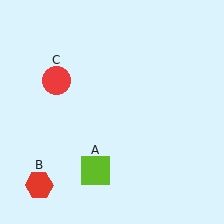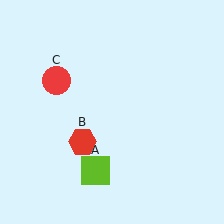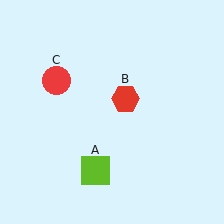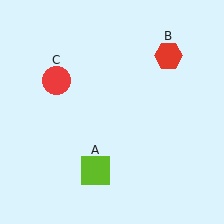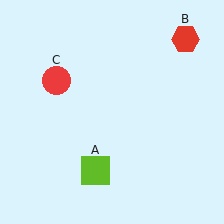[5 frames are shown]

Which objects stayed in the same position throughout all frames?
Lime square (object A) and red circle (object C) remained stationary.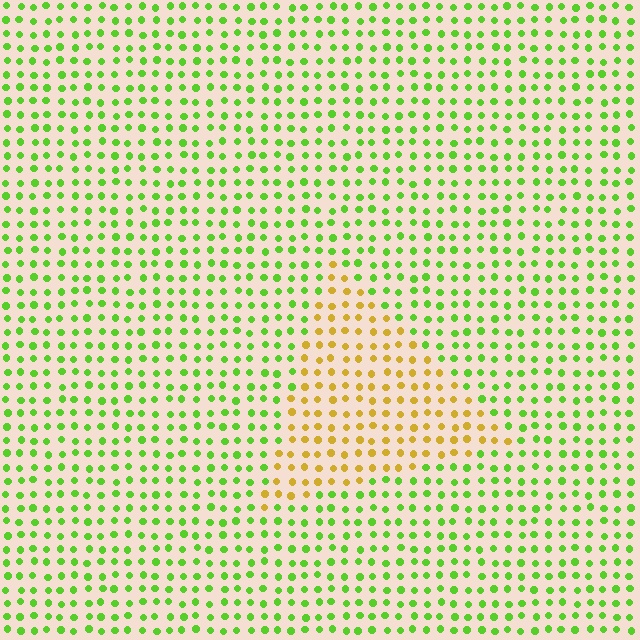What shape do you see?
I see a triangle.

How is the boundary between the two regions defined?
The boundary is defined purely by a slight shift in hue (about 57 degrees). Spacing, size, and orientation are identical on both sides.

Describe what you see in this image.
The image is filled with small lime elements in a uniform arrangement. A triangle-shaped region is visible where the elements are tinted to a slightly different hue, forming a subtle color boundary.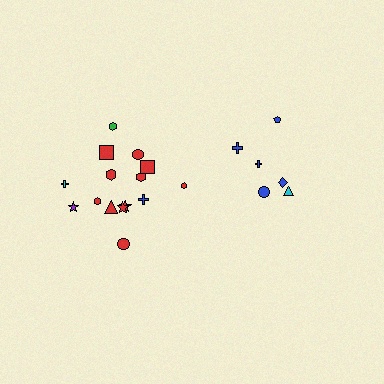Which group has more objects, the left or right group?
The left group.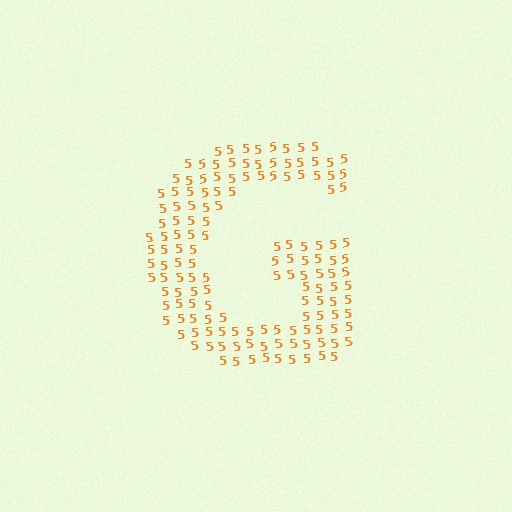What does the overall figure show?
The overall figure shows the letter G.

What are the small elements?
The small elements are digit 5's.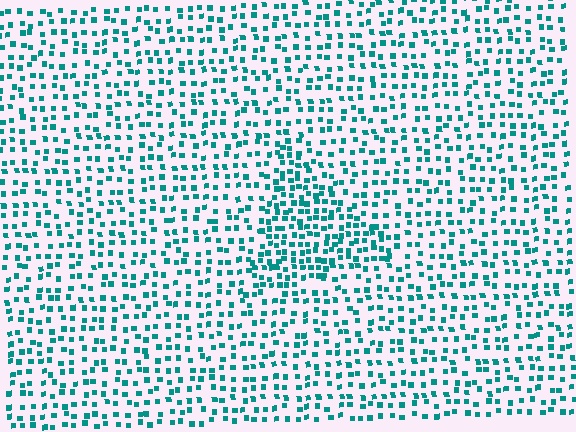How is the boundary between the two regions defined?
The boundary is defined by a change in element density (approximately 1.8x ratio). All elements are the same color, size, and shape.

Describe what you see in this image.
The image contains small teal elements arranged at two different densities. A triangle-shaped region is visible where the elements are more densely packed than the surrounding area.